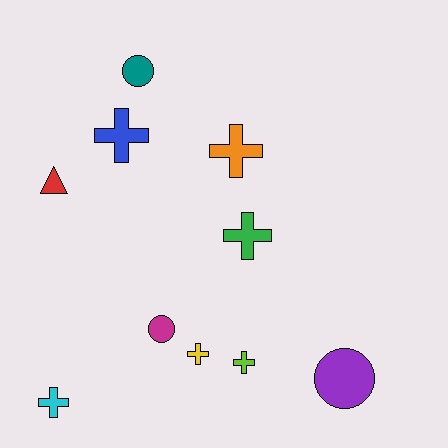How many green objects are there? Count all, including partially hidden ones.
There is 1 green object.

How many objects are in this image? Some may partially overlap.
There are 10 objects.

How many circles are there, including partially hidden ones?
There are 3 circles.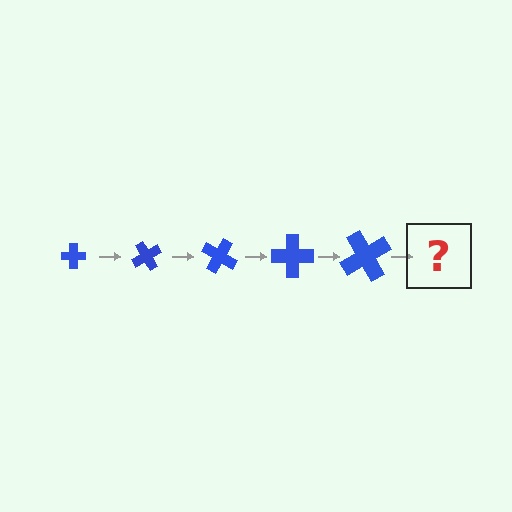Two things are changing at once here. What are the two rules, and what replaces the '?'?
The two rules are that the cross grows larger each step and it rotates 60 degrees each step. The '?' should be a cross, larger than the previous one and rotated 300 degrees from the start.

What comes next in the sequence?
The next element should be a cross, larger than the previous one and rotated 300 degrees from the start.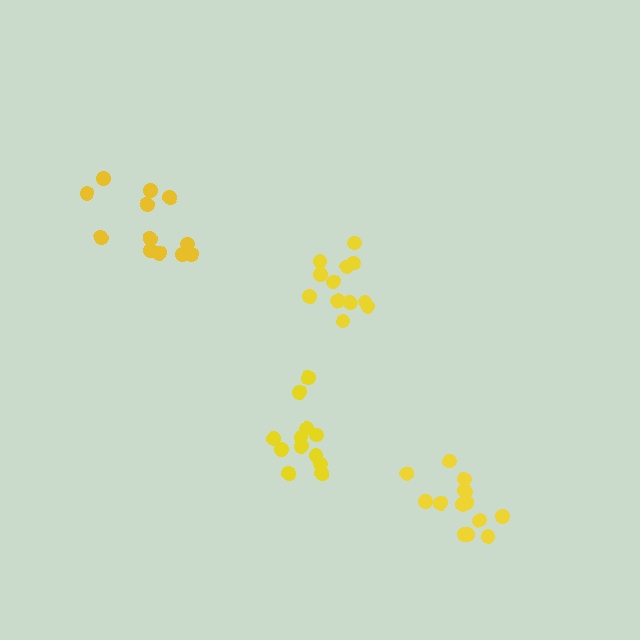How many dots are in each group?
Group 1: 12 dots, Group 2: 12 dots, Group 3: 12 dots, Group 4: 14 dots (50 total).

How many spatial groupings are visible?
There are 4 spatial groupings.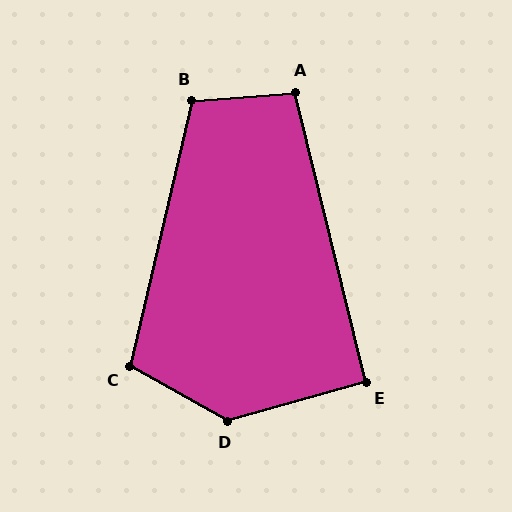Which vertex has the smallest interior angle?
E, at approximately 92 degrees.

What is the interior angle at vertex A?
Approximately 99 degrees (obtuse).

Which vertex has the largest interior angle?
D, at approximately 135 degrees.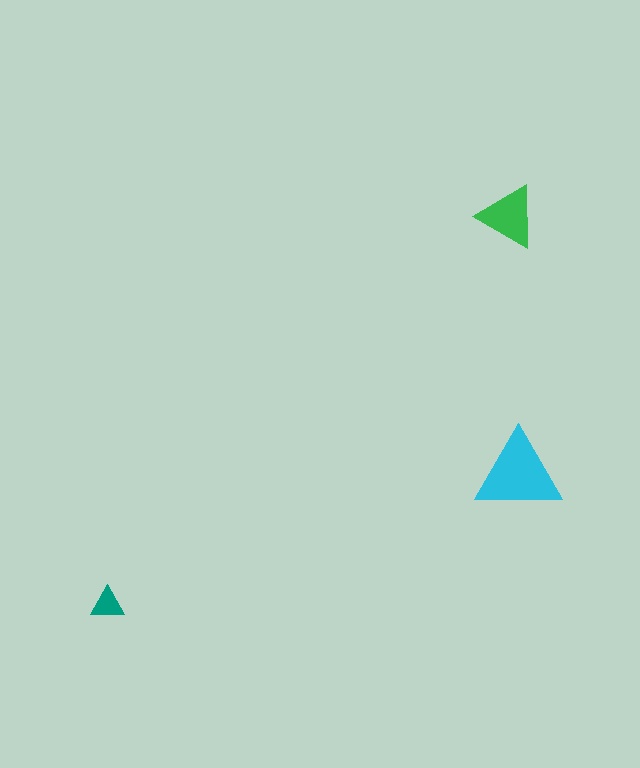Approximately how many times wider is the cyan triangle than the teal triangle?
About 2.5 times wider.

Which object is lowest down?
The teal triangle is bottommost.